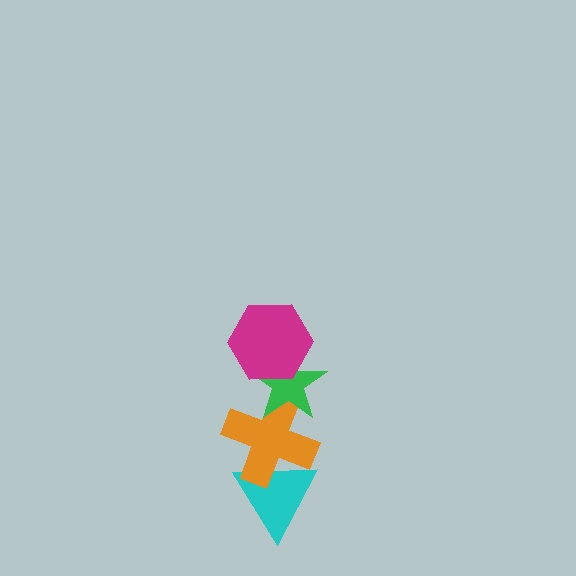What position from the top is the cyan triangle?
The cyan triangle is 4th from the top.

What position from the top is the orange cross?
The orange cross is 3rd from the top.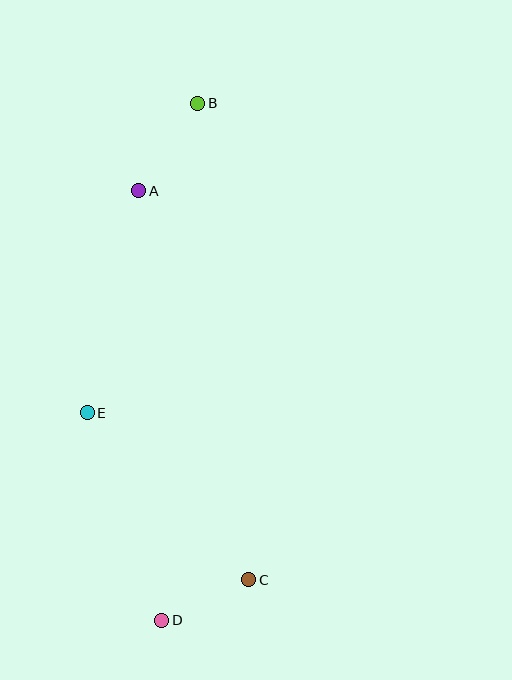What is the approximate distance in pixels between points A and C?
The distance between A and C is approximately 404 pixels.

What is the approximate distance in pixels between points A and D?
The distance between A and D is approximately 430 pixels.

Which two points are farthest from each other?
Points B and D are farthest from each other.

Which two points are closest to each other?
Points C and D are closest to each other.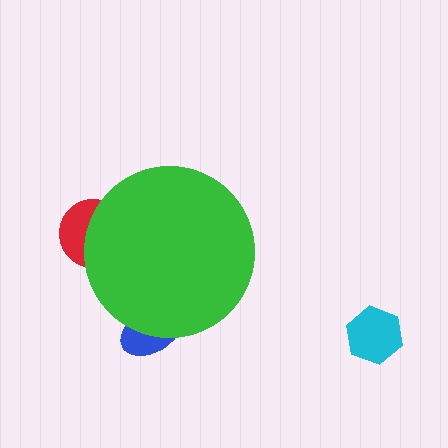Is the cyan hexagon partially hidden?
No, the cyan hexagon is fully visible.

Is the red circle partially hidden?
Yes, the red circle is partially hidden behind the green circle.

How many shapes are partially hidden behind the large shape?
2 shapes are partially hidden.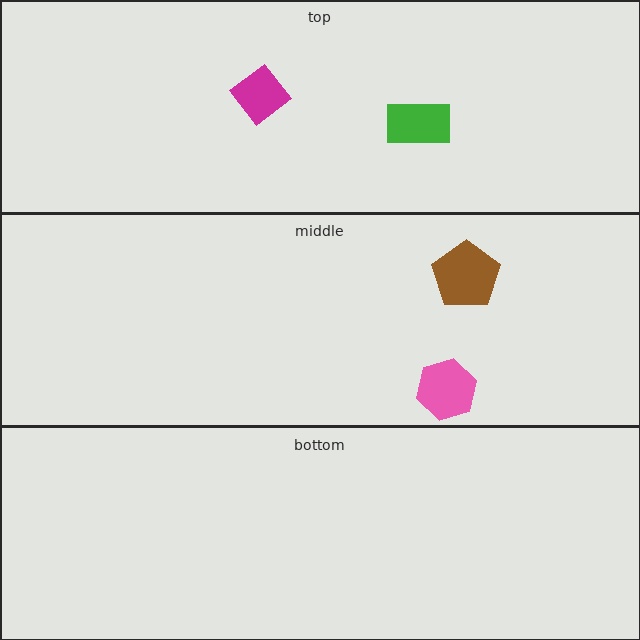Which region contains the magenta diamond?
The top region.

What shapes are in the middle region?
The pink hexagon, the brown pentagon.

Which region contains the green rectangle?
The top region.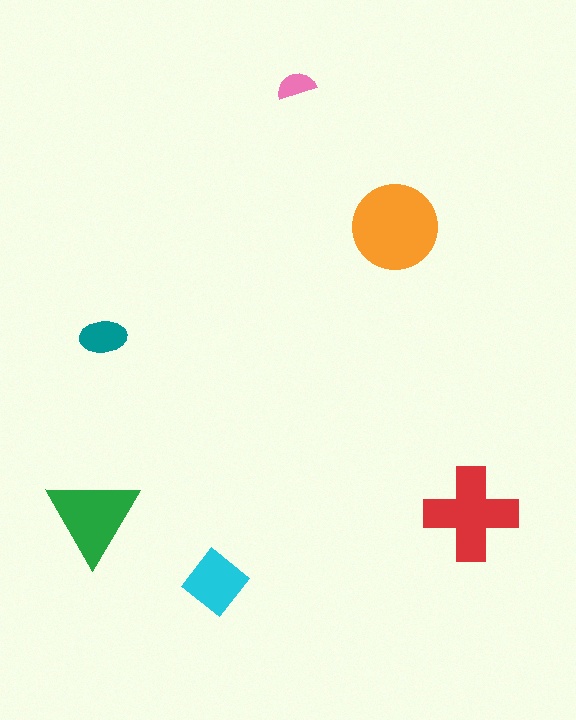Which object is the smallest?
The pink semicircle.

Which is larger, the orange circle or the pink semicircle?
The orange circle.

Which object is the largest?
The orange circle.